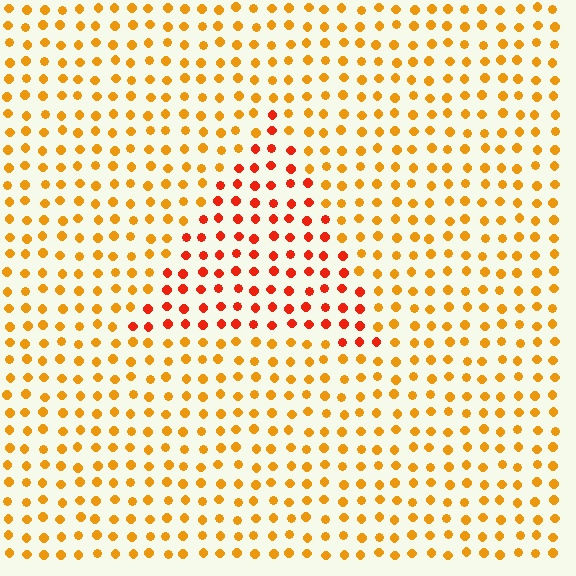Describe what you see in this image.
The image is filled with small orange elements in a uniform arrangement. A triangle-shaped region is visible where the elements are tinted to a slightly different hue, forming a subtle color boundary.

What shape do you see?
I see a triangle.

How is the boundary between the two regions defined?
The boundary is defined purely by a slight shift in hue (about 32 degrees). Spacing, size, and orientation are identical on both sides.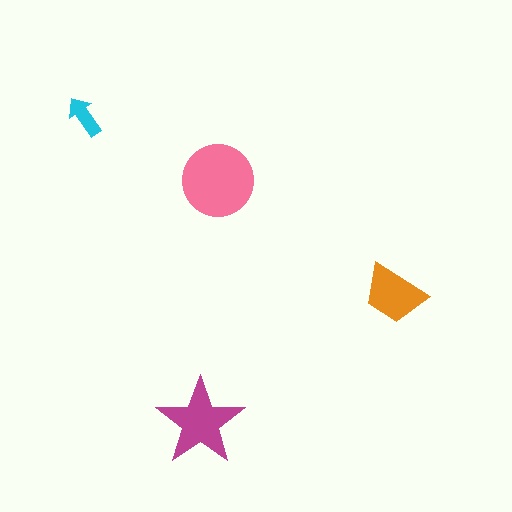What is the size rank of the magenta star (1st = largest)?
2nd.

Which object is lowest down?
The magenta star is bottommost.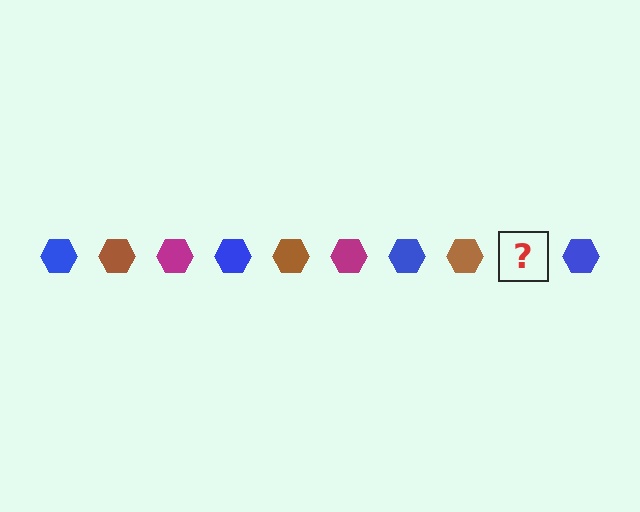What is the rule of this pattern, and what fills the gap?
The rule is that the pattern cycles through blue, brown, magenta hexagons. The gap should be filled with a magenta hexagon.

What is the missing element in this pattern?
The missing element is a magenta hexagon.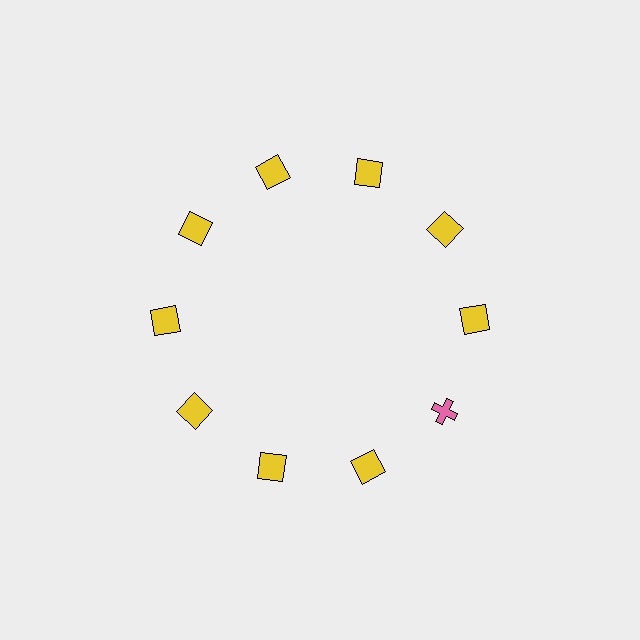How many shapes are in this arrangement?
There are 10 shapes arranged in a ring pattern.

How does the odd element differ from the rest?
It differs in both color (pink instead of yellow) and shape (cross instead of square).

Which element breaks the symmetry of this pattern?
The pink cross at roughly the 4 o'clock position breaks the symmetry. All other shapes are yellow squares.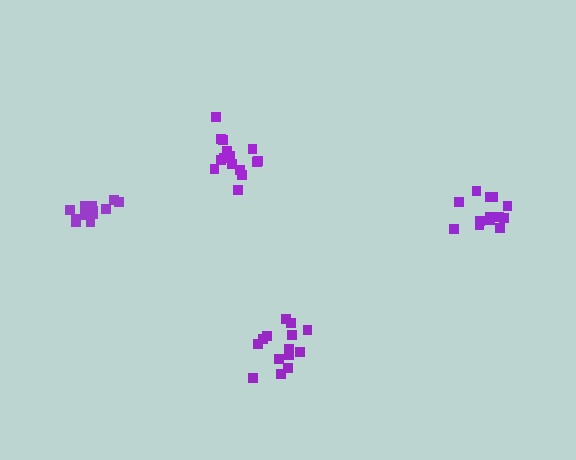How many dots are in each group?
Group 1: 13 dots, Group 2: 13 dots, Group 3: 15 dots, Group 4: 14 dots (55 total).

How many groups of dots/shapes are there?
There are 4 groups.